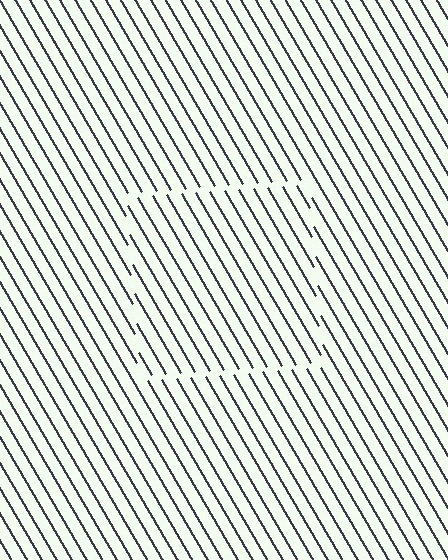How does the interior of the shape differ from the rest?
The interior of the shape contains the same grating, shifted by half a period — the contour is defined by the phase discontinuity where line-ends from the inner and outer gratings abut.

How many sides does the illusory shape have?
4 sides — the line-ends trace a square.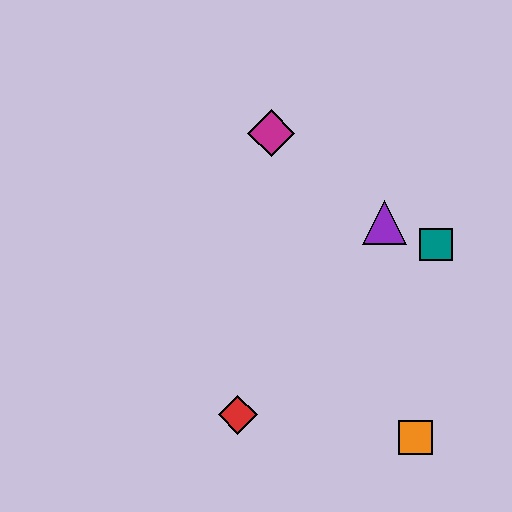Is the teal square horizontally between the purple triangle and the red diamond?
No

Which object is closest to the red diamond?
The orange square is closest to the red diamond.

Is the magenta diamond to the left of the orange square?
Yes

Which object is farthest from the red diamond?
The magenta diamond is farthest from the red diamond.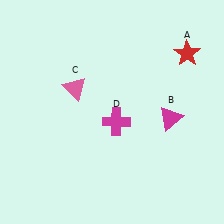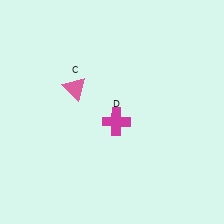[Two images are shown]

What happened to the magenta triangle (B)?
The magenta triangle (B) was removed in Image 2. It was in the bottom-right area of Image 1.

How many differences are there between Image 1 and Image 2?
There are 2 differences between the two images.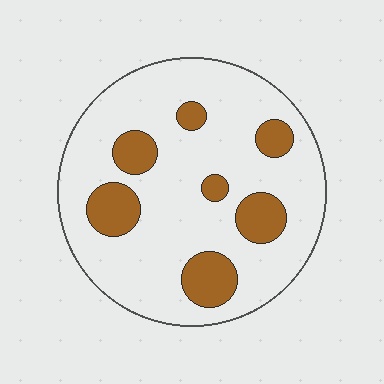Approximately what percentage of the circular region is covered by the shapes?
Approximately 20%.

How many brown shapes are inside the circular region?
7.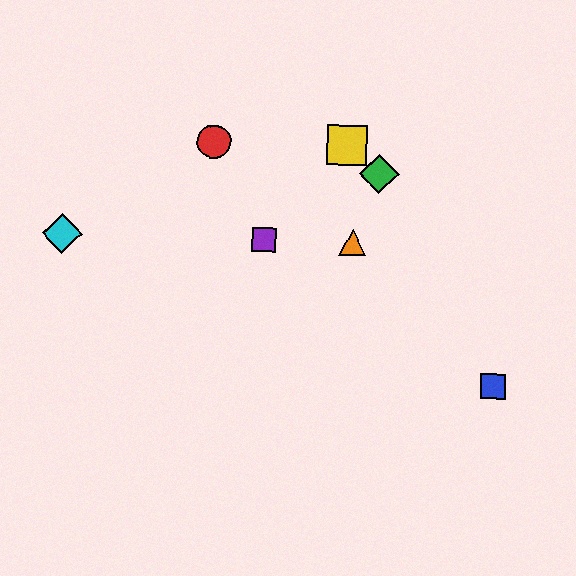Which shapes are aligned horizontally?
The purple square, the orange triangle, the cyan diamond are aligned horizontally.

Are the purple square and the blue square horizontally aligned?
No, the purple square is at y≈240 and the blue square is at y≈386.